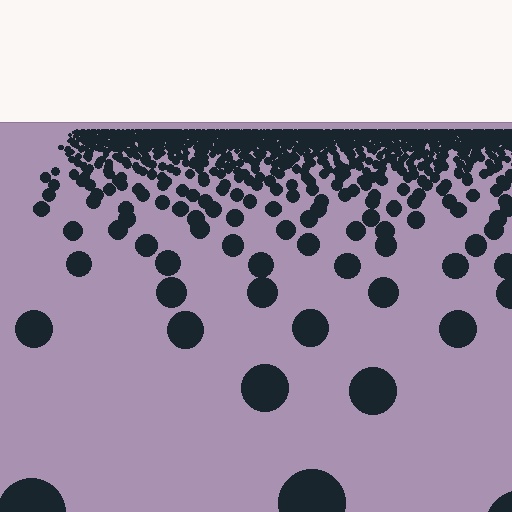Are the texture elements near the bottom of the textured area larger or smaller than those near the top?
Larger. Near the bottom, elements are closer to the viewer and appear at a bigger on-screen size.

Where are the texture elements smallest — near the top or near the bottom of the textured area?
Near the top.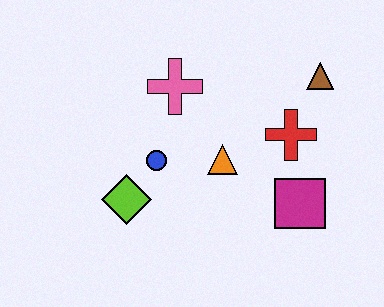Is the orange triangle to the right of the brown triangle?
No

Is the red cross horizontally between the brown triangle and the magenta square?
No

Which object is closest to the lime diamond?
The blue circle is closest to the lime diamond.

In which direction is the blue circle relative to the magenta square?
The blue circle is to the left of the magenta square.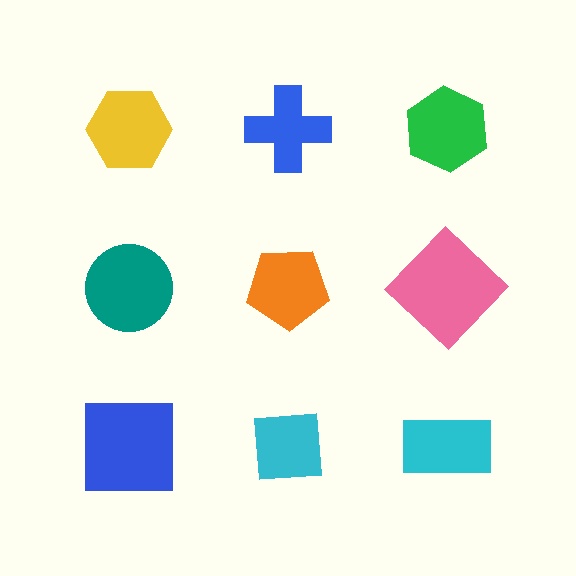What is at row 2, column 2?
An orange pentagon.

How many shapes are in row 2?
3 shapes.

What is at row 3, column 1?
A blue square.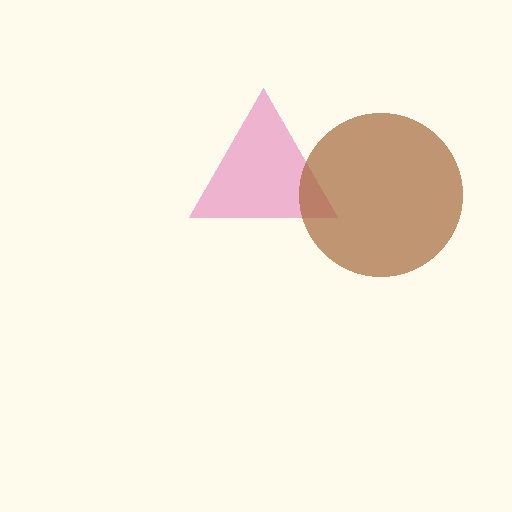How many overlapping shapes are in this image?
There are 2 overlapping shapes in the image.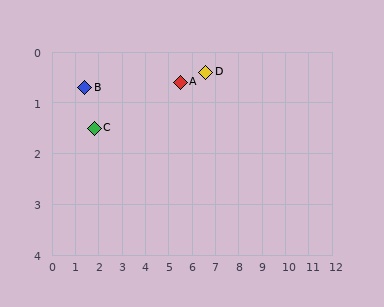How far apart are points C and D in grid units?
Points C and D are about 4.9 grid units apart.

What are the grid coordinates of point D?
Point D is at approximately (6.6, 0.4).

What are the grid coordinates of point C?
Point C is at approximately (1.8, 1.5).